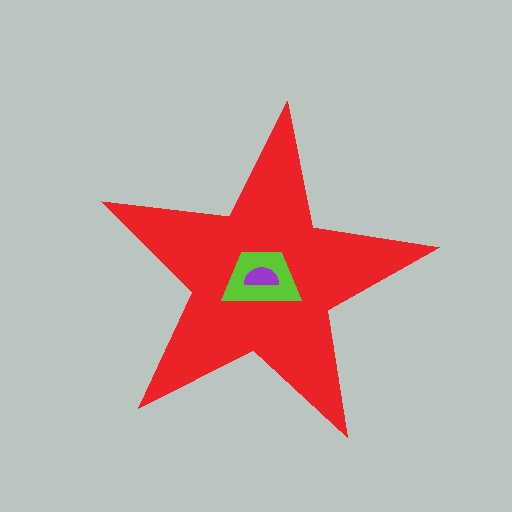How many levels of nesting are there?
3.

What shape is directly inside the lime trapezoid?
The purple semicircle.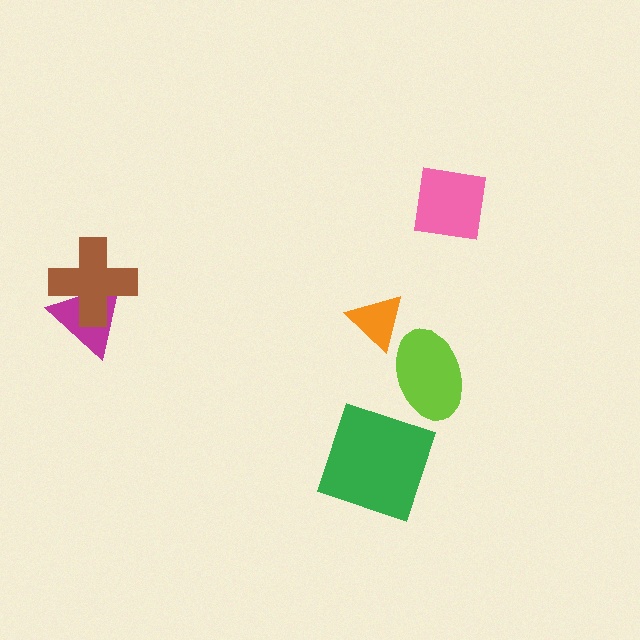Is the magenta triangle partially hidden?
Yes, it is partially covered by another shape.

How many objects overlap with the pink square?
0 objects overlap with the pink square.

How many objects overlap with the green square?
0 objects overlap with the green square.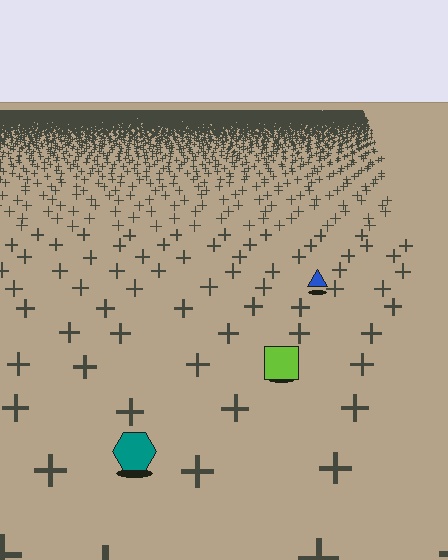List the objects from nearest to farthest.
From nearest to farthest: the teal hexagon, the lime square, the blue triangle.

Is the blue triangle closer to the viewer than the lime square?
No. The lime square is closer — you can tell from the texture gradient: the ground texture is coarser near it.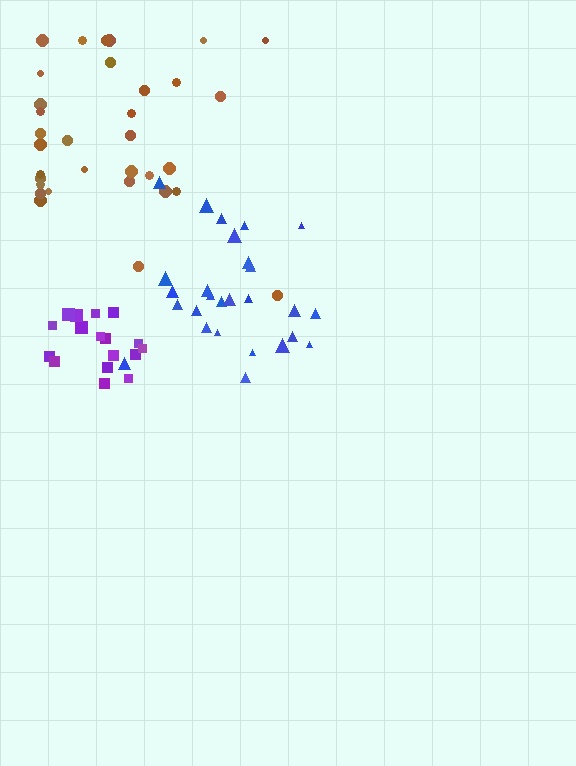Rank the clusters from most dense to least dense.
purple, blue, brown.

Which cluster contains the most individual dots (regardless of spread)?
Brown (34).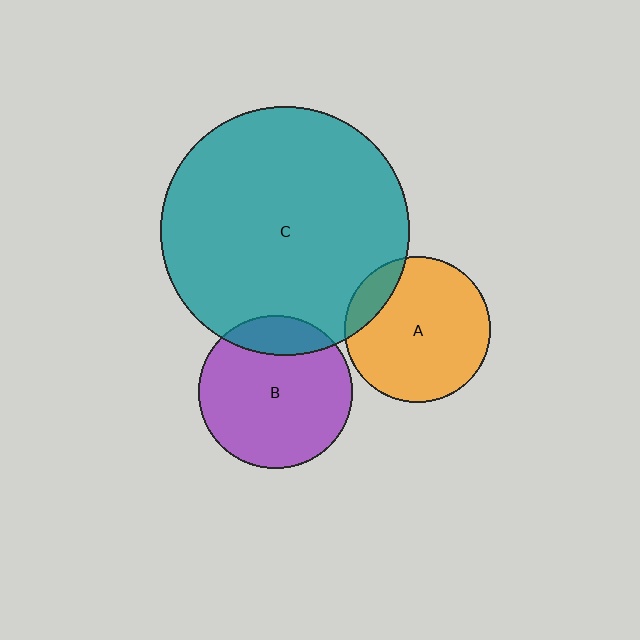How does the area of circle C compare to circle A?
Approximately 2.9 times.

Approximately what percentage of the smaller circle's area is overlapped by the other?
Approximately 15%.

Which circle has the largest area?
Circle C (teal).